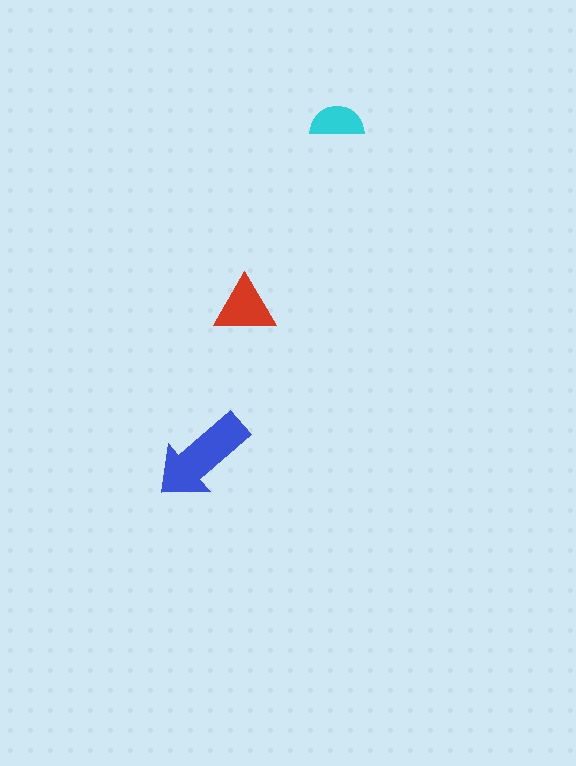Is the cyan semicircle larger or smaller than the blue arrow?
Smaller.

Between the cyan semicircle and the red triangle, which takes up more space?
The red triangle.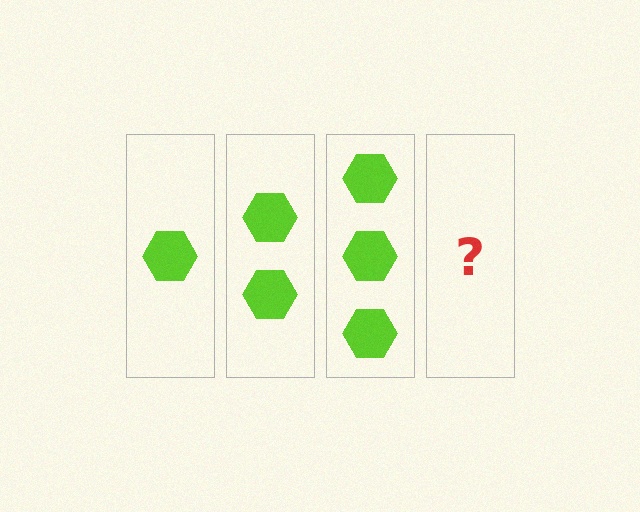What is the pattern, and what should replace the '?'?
The pattern is that each step adds one more hexagon. The '?' should be 4 hexagons.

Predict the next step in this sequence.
The next step is 4 hexagons.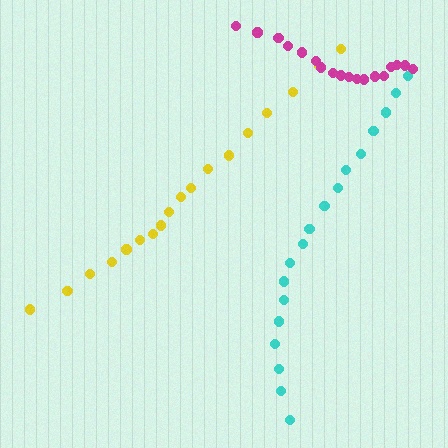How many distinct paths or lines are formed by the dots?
There are 3 distinct paths.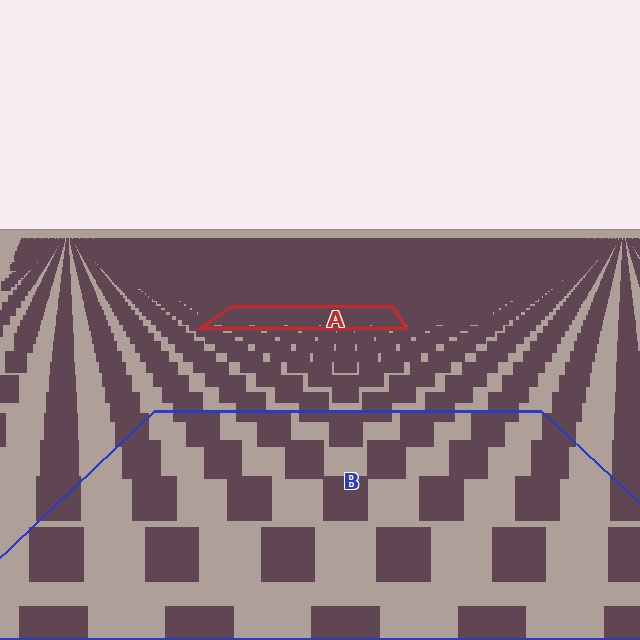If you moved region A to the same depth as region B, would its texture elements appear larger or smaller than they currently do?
They would appear larger. At a closer depth, the same texture elements are projected at a bigger on-screen size.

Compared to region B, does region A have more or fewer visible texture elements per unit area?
Region A has more texture elements per unit area — they are packed more densely because it is farther away.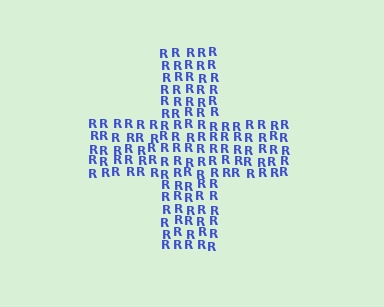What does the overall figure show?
The overall figure shows a cross.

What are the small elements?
The small elements are letter R's.